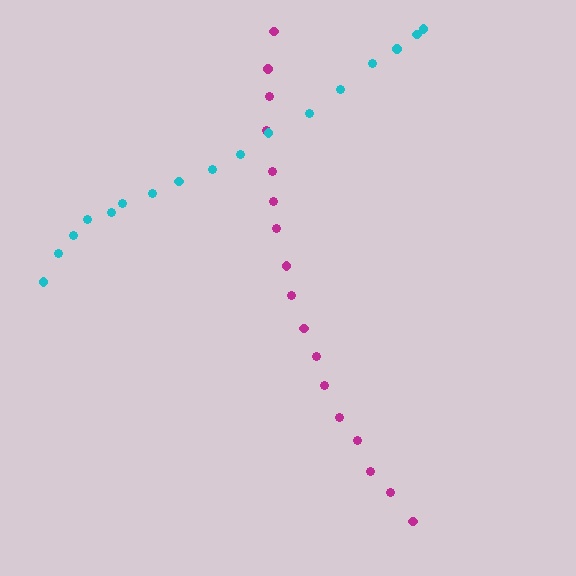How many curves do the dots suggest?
There are 2 distinct paths.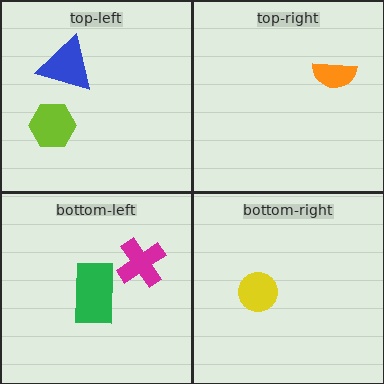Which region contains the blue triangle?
The top-left region.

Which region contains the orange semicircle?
The top-right region.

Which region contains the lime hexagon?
The top-left region.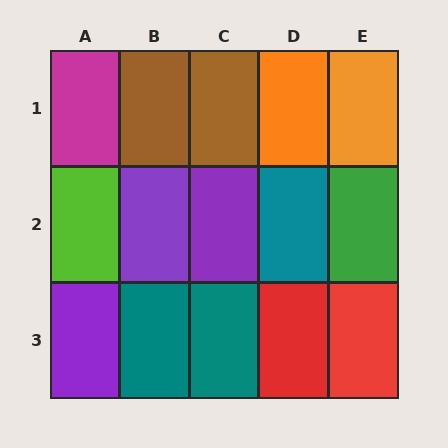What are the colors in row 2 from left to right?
Lime, purple, purple, teal, green.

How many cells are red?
2 cells are red.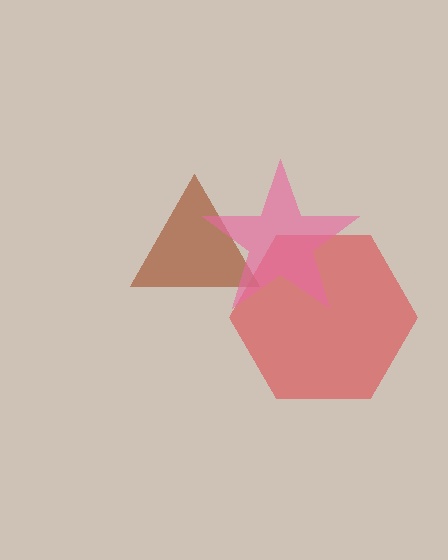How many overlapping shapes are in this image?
There are 3 overlapping shapes in the image.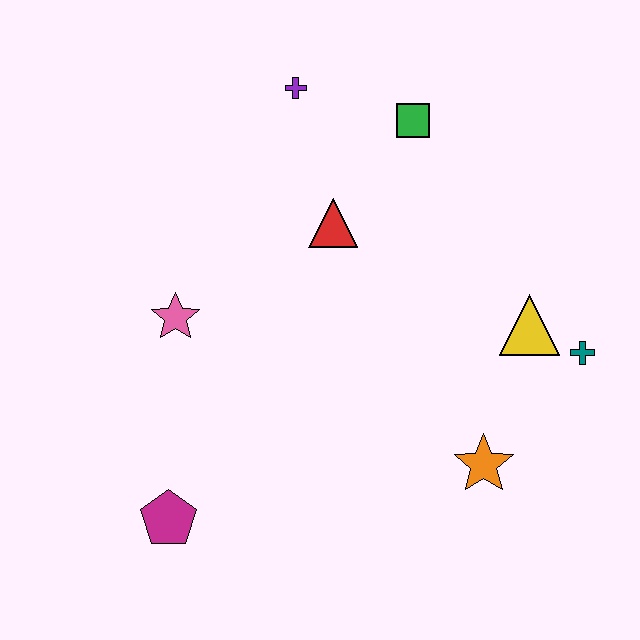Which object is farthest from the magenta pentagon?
The green square is farthest from the magenta pentagon.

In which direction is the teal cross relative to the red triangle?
The teal cross is to the right of the red triangle.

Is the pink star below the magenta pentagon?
No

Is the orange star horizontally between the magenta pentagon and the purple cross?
No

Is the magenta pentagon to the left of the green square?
Yes